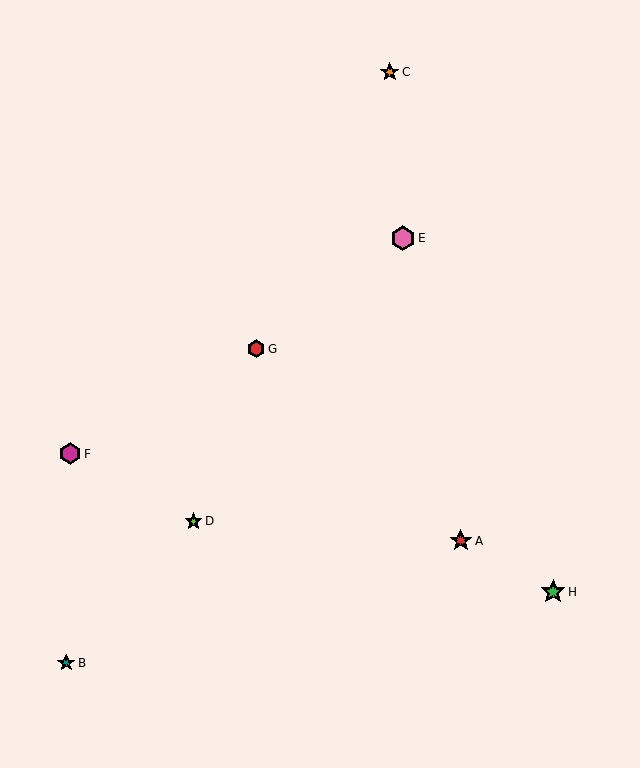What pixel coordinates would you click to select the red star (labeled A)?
Click at (461, 541) to select the red star A.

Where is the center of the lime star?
The center of the lime star is at (194, 521).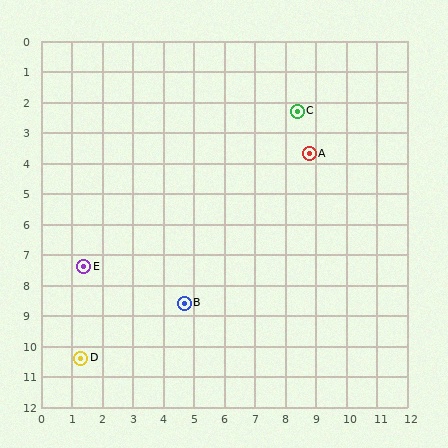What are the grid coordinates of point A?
Point A is at approximately (8.8, 3.7).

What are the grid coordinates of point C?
Point C is at approximately (8.4, 2.3).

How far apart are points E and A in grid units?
Points E and A are about 8.3 grid units apart.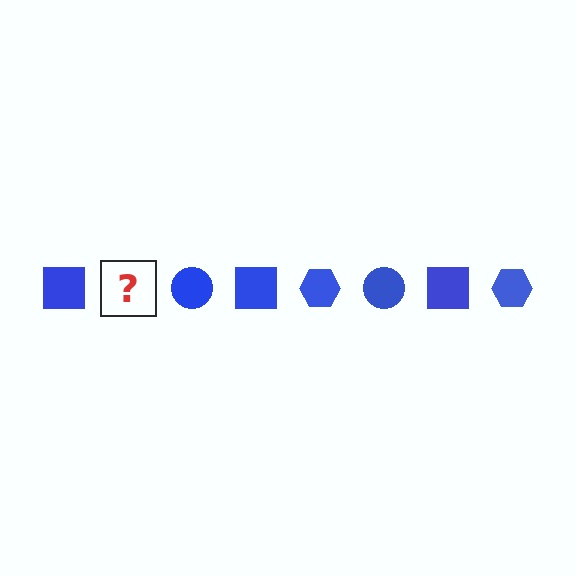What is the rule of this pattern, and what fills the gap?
The rule is that the pattern cycles through square, hexagon, circle shapes in blue. The gap should be filled with a blue hexagon.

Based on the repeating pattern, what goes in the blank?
The blank should be a blue hexagon.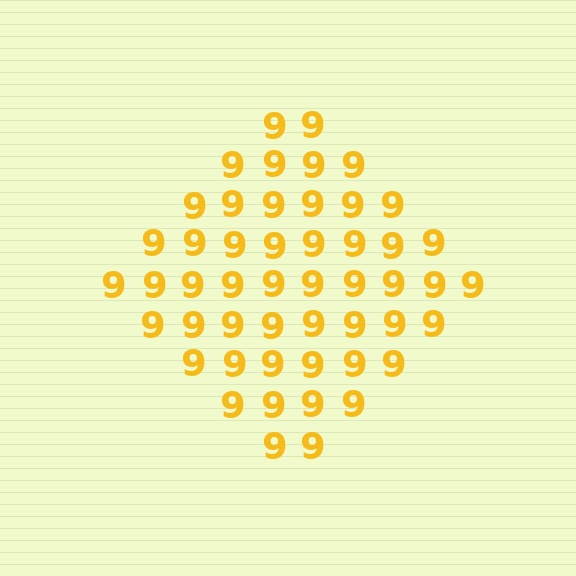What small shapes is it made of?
It is made of small digit 9's.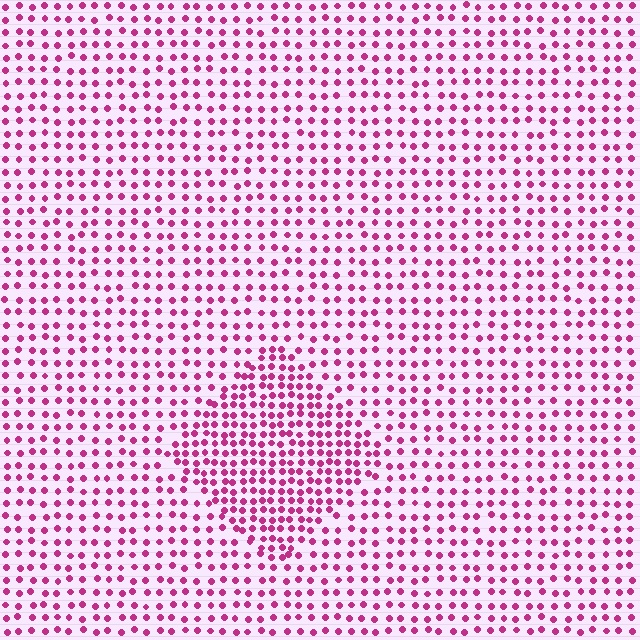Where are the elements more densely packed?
The elements are more densely packed inside the diamond boundary.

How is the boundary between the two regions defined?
The boundary is defined by a change in element density (approximately 1.8x ratio). All elements are the same color, size, and shape.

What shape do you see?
I see a diamond.